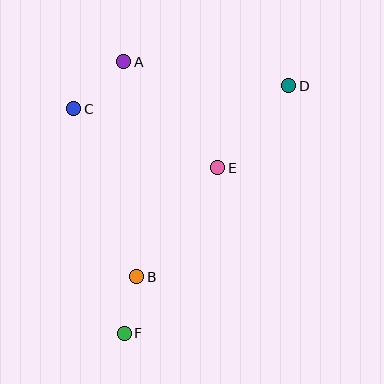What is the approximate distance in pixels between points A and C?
The distance between A and C is approximately 68 pixels.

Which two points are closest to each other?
Points B and F are closest to each other.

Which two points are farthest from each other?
Points D and F are farthest from each other.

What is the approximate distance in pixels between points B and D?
The distance between B and D is approximately 244 pixels.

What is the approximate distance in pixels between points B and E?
The distance between B and E is approximately 136 pixels.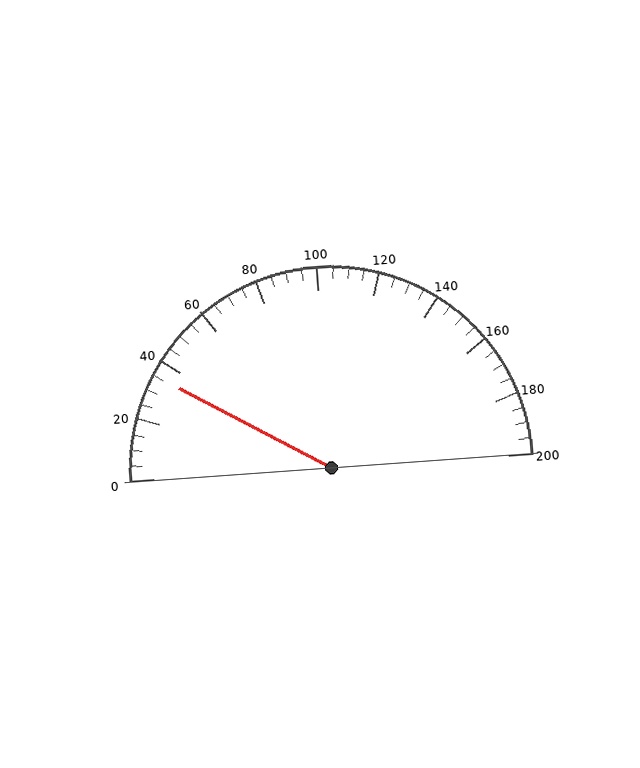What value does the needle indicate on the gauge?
The needle indicates approximately 35.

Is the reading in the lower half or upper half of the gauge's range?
The reading is in the lower half of the range (0 to 200).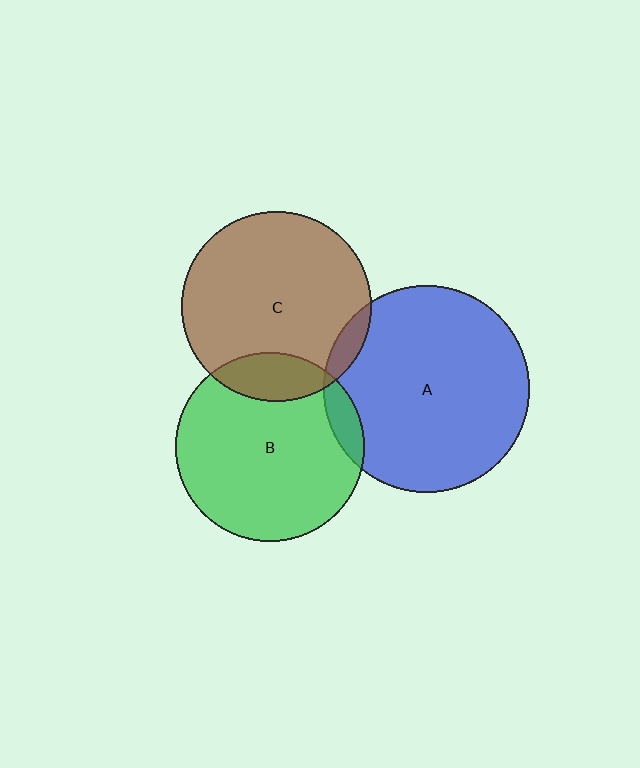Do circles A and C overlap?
Yes.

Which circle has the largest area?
Circle A (blue).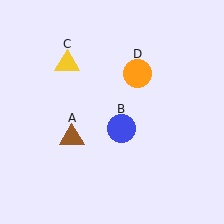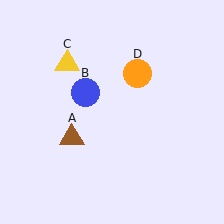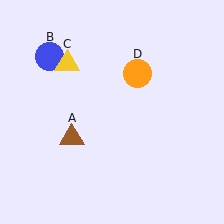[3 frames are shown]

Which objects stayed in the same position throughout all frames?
Brown triangle (object A) and yellow triangle (object C) and orange circle (object D) remained stationary.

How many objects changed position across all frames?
1 object changed position: blue circle (object B).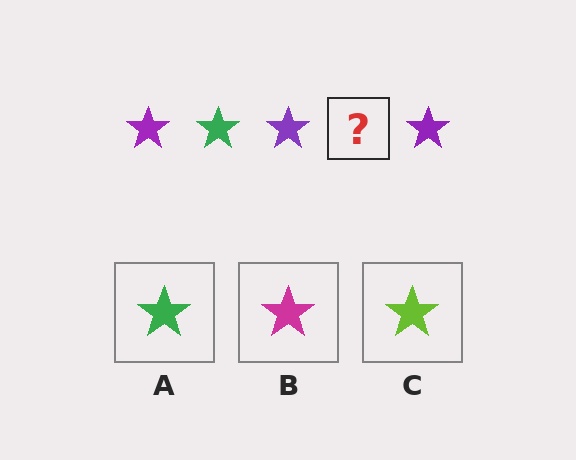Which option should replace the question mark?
Option A.